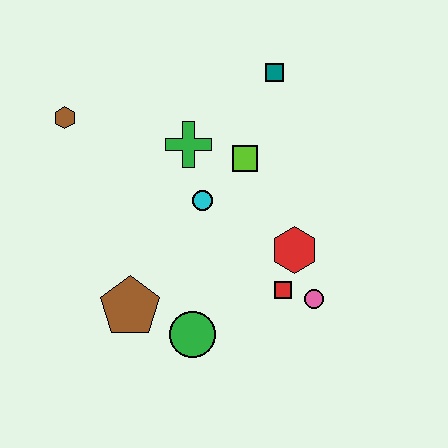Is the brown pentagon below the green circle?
No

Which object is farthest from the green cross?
The pink circle is farthest from the green cross.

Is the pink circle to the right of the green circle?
Yes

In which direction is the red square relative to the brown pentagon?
The red square is to the right of the brown pentagon.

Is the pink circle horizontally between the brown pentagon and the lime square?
No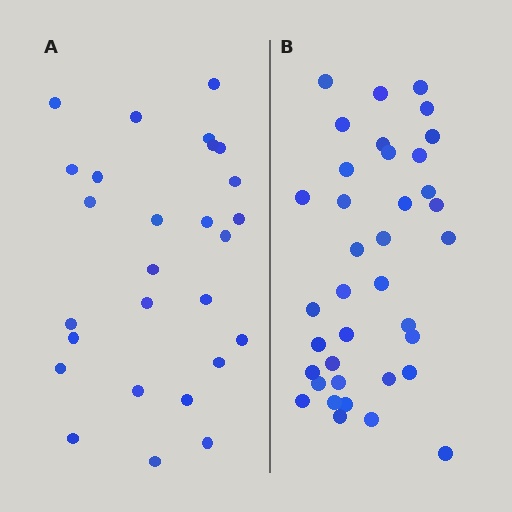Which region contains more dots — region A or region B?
Region B (the right region) has more dots.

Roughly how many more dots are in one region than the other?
Region B has roughly 10 or so more dots than region A.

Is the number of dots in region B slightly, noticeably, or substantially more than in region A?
Region B has noticeably more, but not dramatically so. The ratio is roughly 1.4 to 1.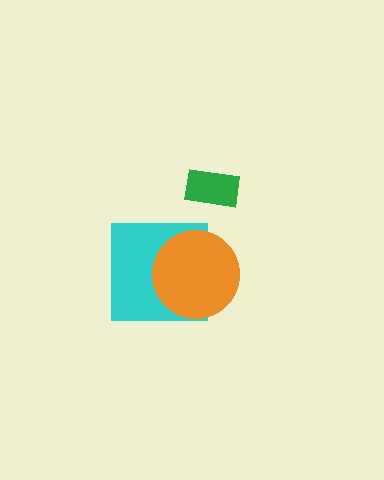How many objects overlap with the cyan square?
1 object overlaps with the cyan square.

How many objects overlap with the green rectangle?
0 objects overlap with the green rectangle.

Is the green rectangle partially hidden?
No, no other shape covers it.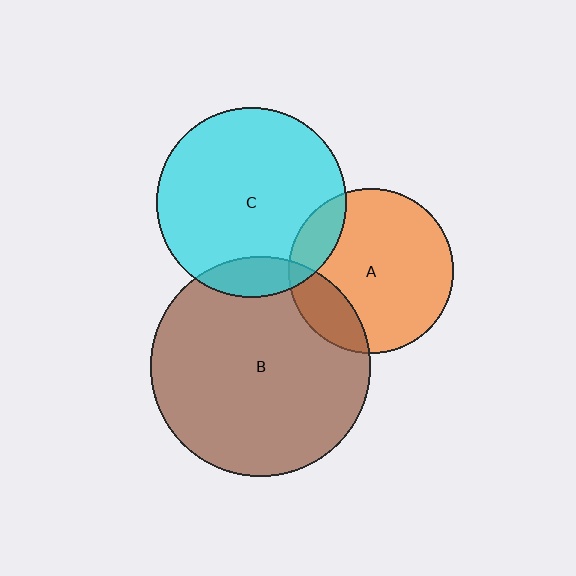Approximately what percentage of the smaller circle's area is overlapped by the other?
Approximately 15%.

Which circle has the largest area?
Circle B (brown).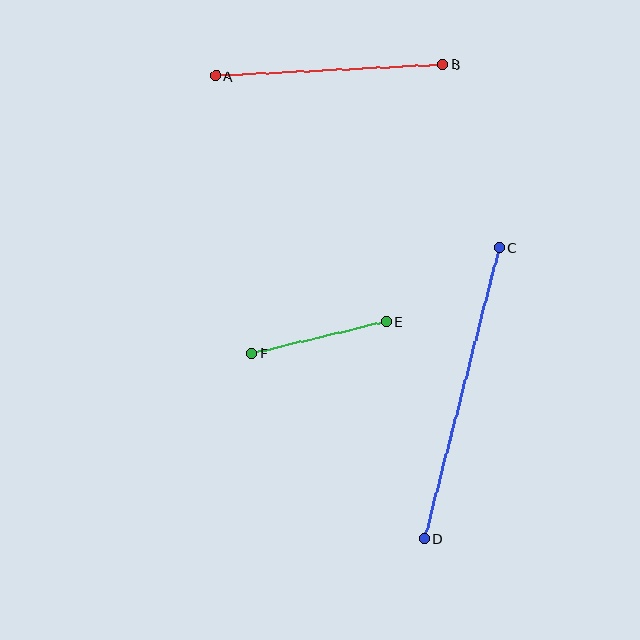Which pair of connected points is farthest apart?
Points C and D are farthest apart.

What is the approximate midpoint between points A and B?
The midpoint is at approximately (329, 70) pixels.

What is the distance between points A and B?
The distance is approximately 227 pixels.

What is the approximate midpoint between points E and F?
The midpoint is at approximately (319, 337) pixels.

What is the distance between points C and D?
The distance is approximately 300 pixels.